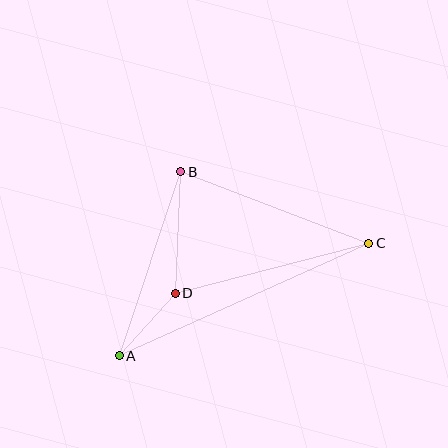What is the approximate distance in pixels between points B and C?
The distance between B and C is approximately 201 pixels.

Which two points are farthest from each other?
Points A and C are farthest from each other.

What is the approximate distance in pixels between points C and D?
The distance between C and D is approximately 200 pixels.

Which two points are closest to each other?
Points A and D are closest to each other.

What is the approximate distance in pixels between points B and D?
The distance between B and D is approximately 122 pixels.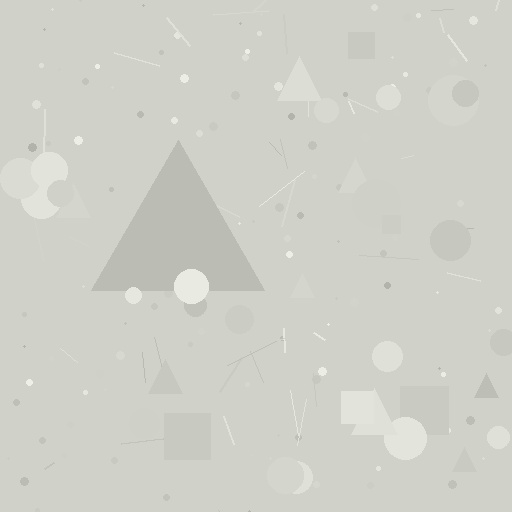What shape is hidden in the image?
A triangle is hidden in the image.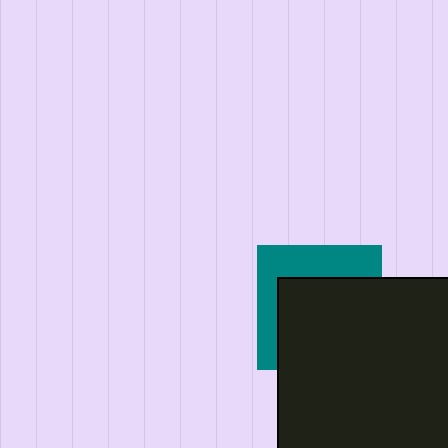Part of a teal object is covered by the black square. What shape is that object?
It is a square.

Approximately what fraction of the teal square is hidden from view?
Roughly 62% of the teal square is hidden behind the black square.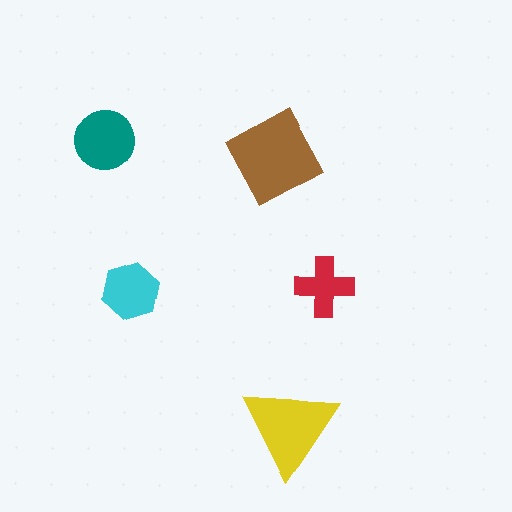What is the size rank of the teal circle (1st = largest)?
3rd.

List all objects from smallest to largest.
The red cross, the cyan hexagon, the teal circle, the yellow triangle, the brown diamond.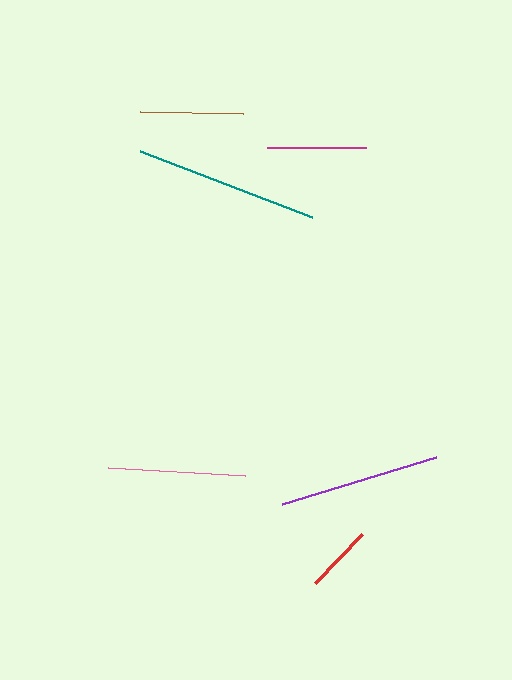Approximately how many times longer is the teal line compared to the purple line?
The teal line is approximately 1.1 times the length of the purple line.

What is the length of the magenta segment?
The magenta segment is approximately 99 pixels long.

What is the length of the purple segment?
The purple segment is approximately 160 pixels long.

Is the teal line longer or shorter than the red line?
The teal line is longer than the red line.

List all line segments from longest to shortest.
From longest to shortest: teal, purple, pink, brown, magenta, red.